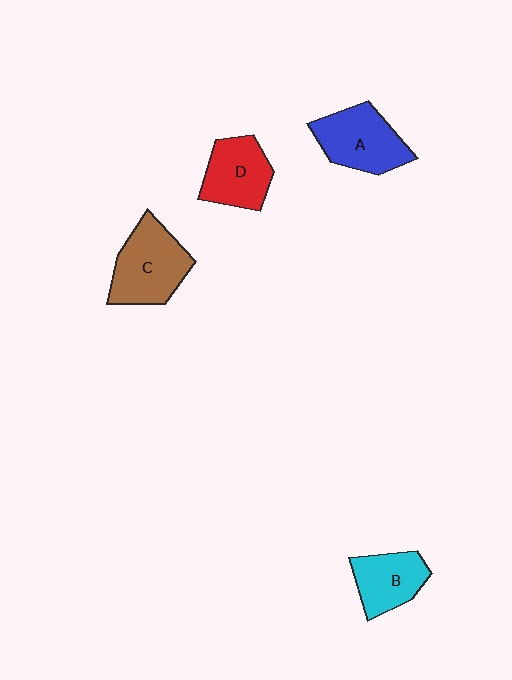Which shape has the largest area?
Shape C (brown).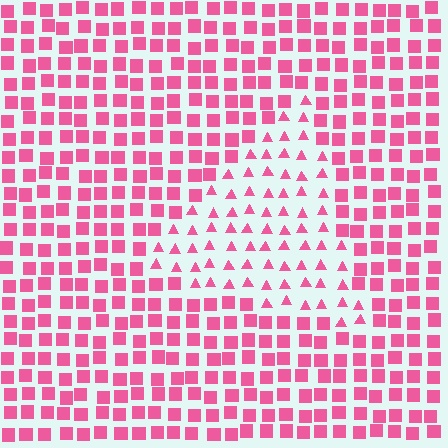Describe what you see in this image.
The image is filled with small pink elements arranged in a uniform grid. A triangle-shaped region contains triangles, while the surrounding area contains squares. The boundary is defined purely by the change in element shape.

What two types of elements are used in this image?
The image uses triangles inside the triangle region and squares outside it.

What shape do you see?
I see a triangle.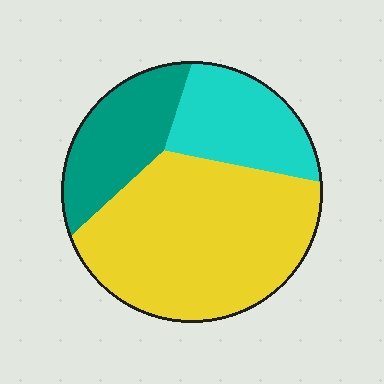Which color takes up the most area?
Yellow, at roughly 55%.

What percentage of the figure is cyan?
Cyan covers 22% of the figure.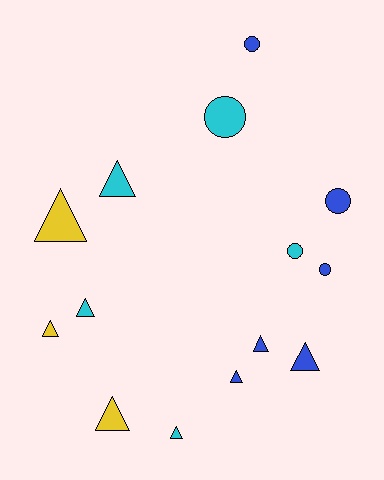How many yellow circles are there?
There are no yellow circles.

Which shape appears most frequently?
Triangle, with 9 objects.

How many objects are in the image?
There are 14 objects.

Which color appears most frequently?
Blue, with 6 objects.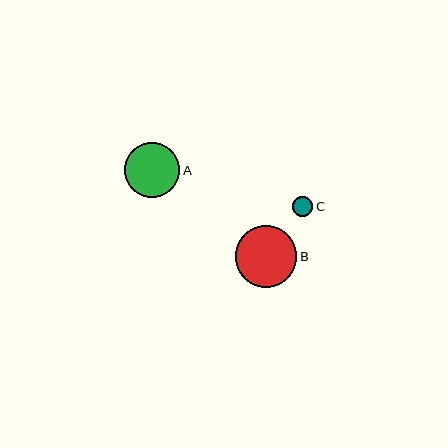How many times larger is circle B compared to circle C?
Circle B is approximately 3.0 times the size of circle C.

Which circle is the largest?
Circle B is the largest with a size of approximately 61 pixels.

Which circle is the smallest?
Circle C is the smallest with a size of approximately 20 pixels.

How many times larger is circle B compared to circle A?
Circle B is approximately 1.1 times the size of circle A.